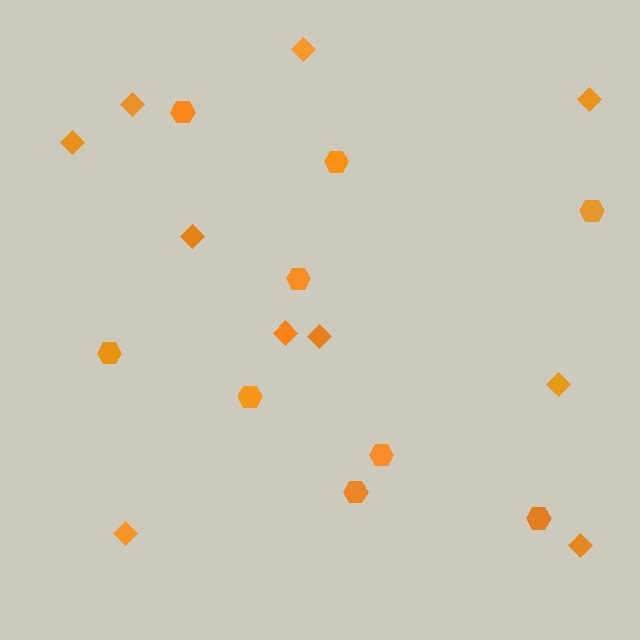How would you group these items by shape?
There are 2 groups: one group of diamonds (10) and one group of hexagons (9).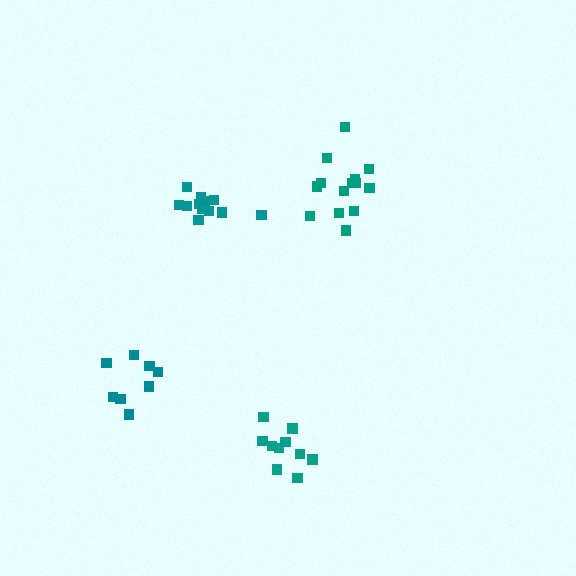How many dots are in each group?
Group 1: 13 dots, Group 2: 10 dots, Group 3: 14 dots, Group 4: 8 dots (45 total).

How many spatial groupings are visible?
There are 4 spatial groupings.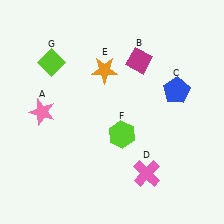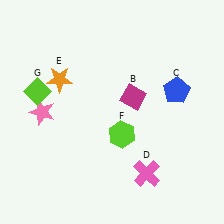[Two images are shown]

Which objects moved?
The objects that moved are: the magenta diamond (B), the orange star (E), the lime diamond (G).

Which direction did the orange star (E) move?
The orange star (E) moved left.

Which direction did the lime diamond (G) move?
The lime diamond (G) moved down.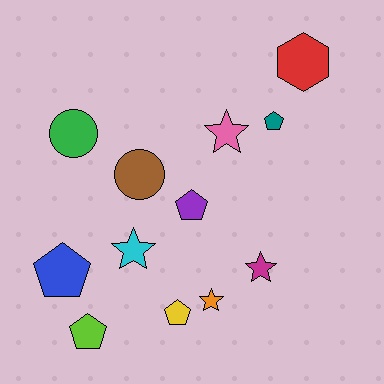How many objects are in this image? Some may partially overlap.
There are 12 objects.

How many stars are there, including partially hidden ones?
There are 4 stars.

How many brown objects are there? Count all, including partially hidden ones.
There is 1 brown object.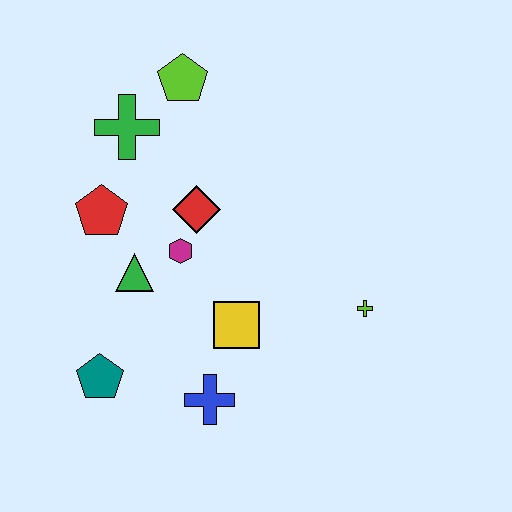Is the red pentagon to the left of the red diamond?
Yes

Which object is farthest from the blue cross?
The lime pentagon is farthest from the blue cross.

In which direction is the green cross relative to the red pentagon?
The green cross is above the red pentagon.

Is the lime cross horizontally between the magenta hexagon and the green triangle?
No